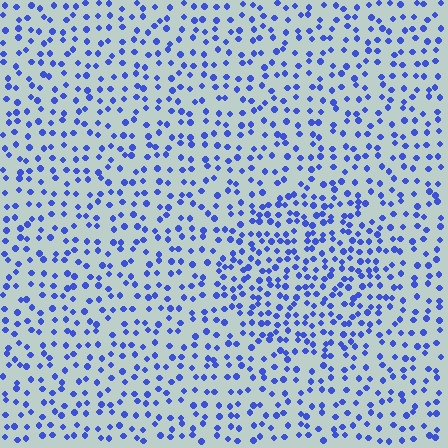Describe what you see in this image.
The image contains small blue elements arranged at two different densities. A circle-shaped region is visible where the elements are more densely packed than the surrounding area.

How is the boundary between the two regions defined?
The boundary is defined by a change in element density (approximately 1.6x ratio). All elements are the same color, size, and shape.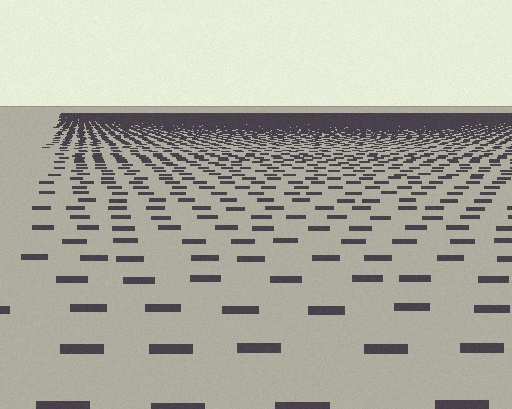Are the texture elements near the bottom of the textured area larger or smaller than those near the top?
Larger. Near the bottom, elements are closer to the viewer and appear at a bigger on-screen size.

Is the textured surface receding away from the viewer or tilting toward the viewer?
The surface is receding away from the viewer. Texture elements get smaller and denser toward the top.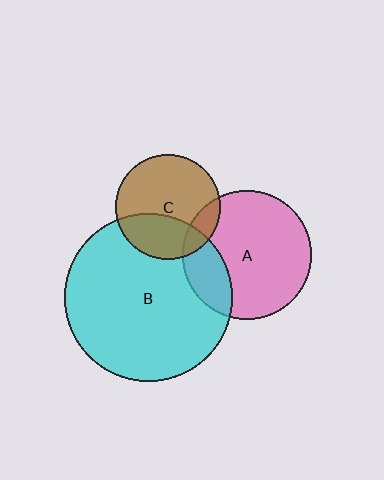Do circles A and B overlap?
Yes.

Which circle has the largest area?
Circle B (cyan).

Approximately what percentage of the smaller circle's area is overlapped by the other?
Approximately 20%.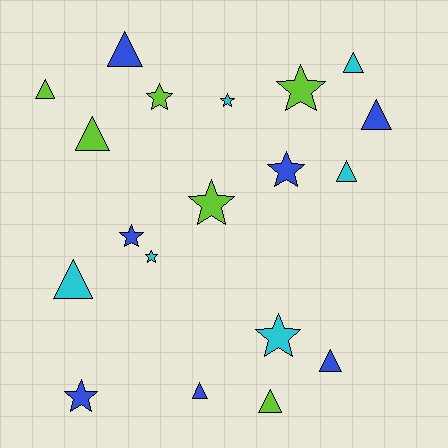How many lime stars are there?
There are 3 lime stars.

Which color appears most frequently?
Blue, with 7 objects.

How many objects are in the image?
There are 19 objects.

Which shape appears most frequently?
Triangle, with 10 objects.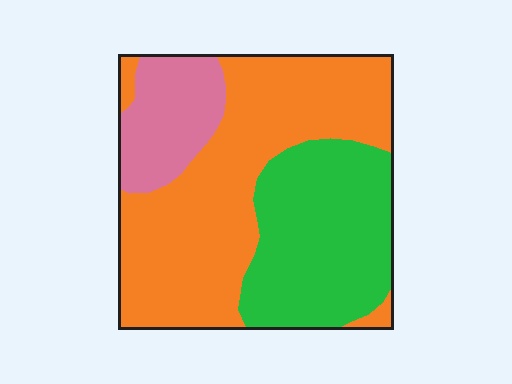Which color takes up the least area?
Pink, at roughly 15%.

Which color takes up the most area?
Orange, at roughly 50%.